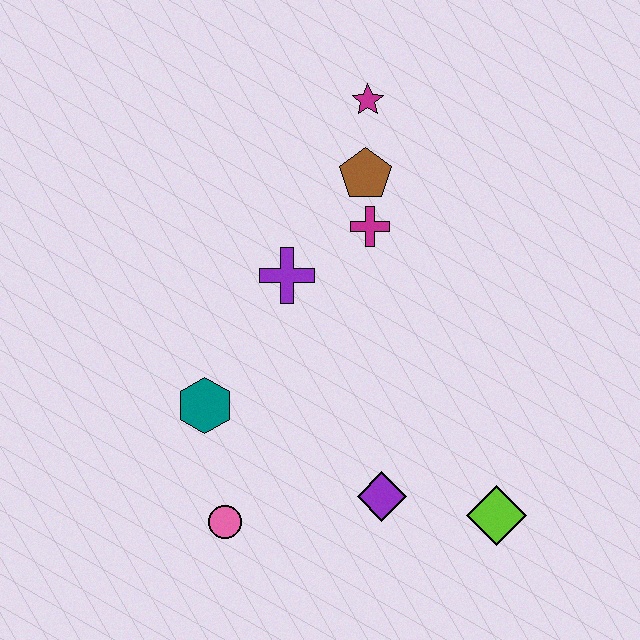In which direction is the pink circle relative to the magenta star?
The pink circle is below the magenta star.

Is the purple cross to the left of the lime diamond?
Yes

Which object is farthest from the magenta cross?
The pink circle is farthest from the magenta cross.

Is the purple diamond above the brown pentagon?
No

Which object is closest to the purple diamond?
The lime diamond is closest to the purple diamond.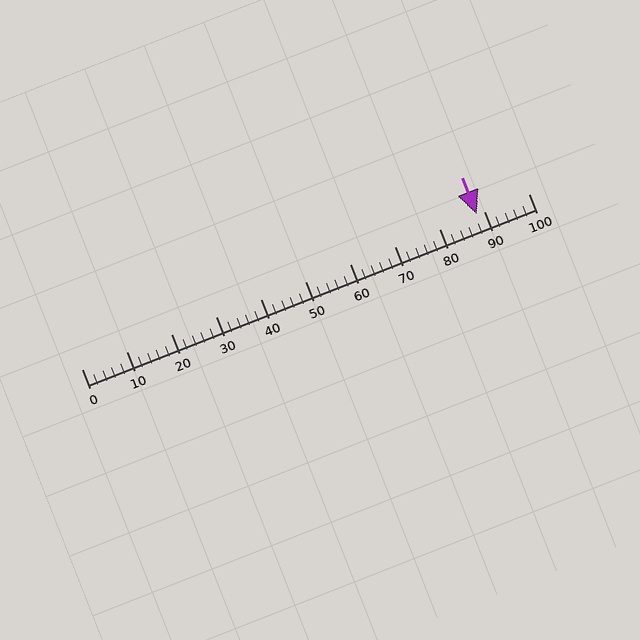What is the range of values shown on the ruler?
The ruler shows values from 0 to 100.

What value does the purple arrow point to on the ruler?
The purple arrow points to approximately 88.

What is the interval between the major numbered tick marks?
The major tick marks are spaced 10 units apart.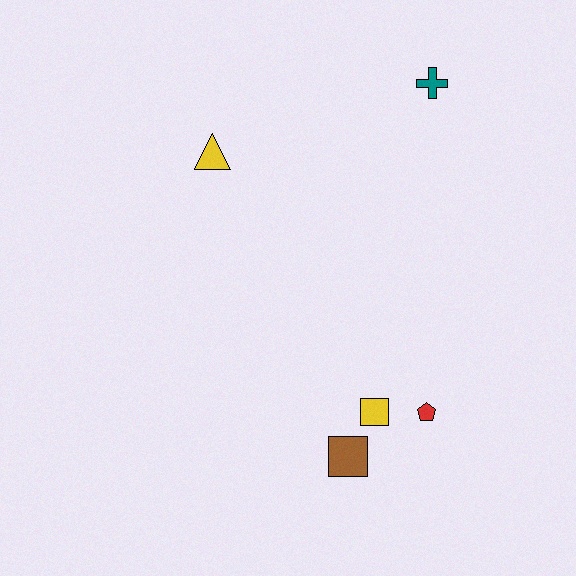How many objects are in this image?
There are 5 objects.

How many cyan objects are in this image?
There are no cyan objects.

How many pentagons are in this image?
There is 1 pentagon.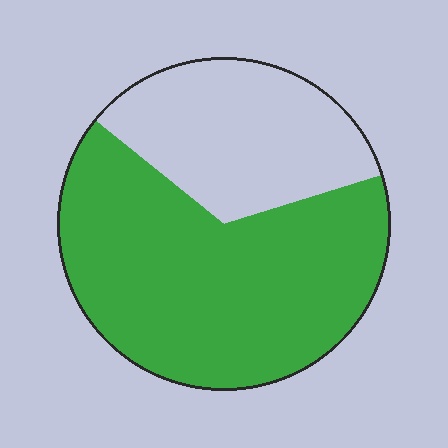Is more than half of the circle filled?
Yes.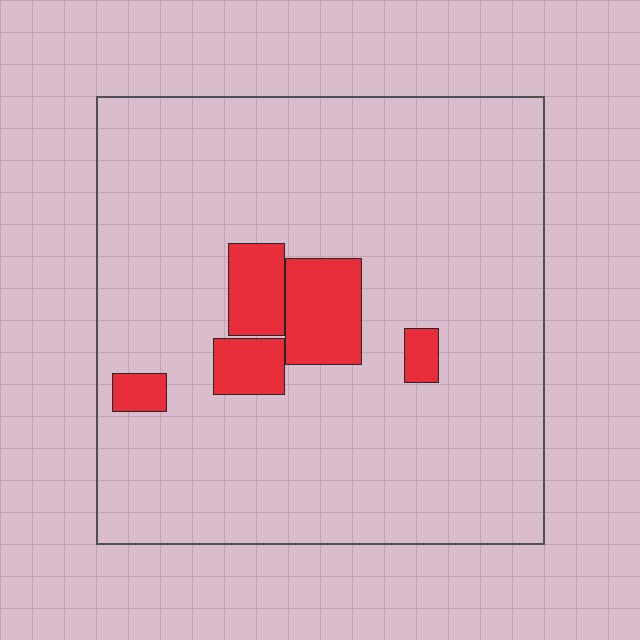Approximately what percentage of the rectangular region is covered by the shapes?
Approximately 10%.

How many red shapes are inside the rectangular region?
5.